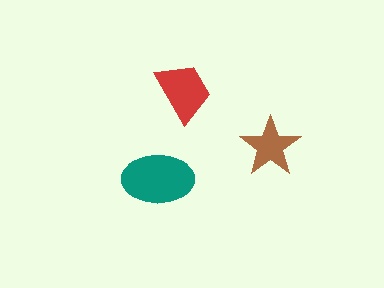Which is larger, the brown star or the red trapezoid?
The red trapezoid.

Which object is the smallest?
The brown star.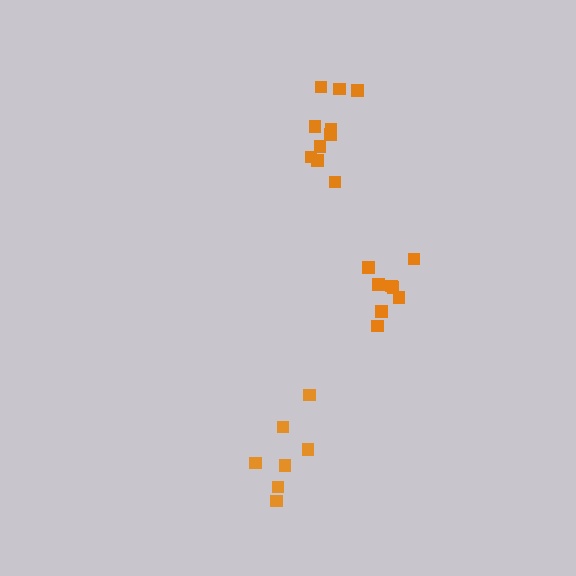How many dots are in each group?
Group 1: 9 dots, Group 2: 7 dots, Group 3: 10 dots (26 total).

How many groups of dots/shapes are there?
There are 3 groups.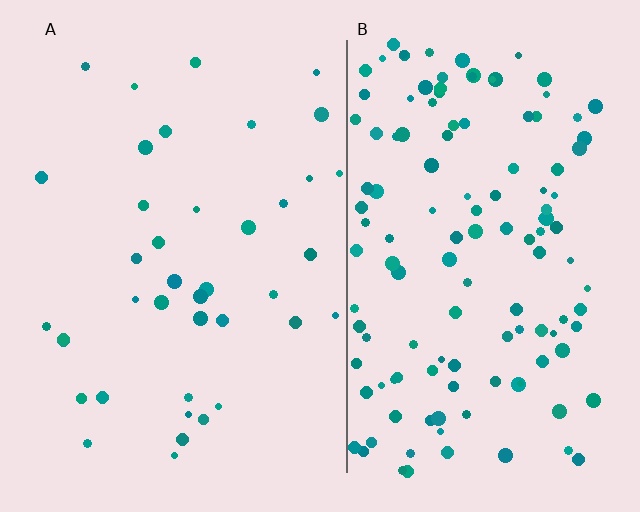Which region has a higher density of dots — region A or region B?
B (the right).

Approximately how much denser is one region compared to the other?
Approximately 3.3× — region B over region A.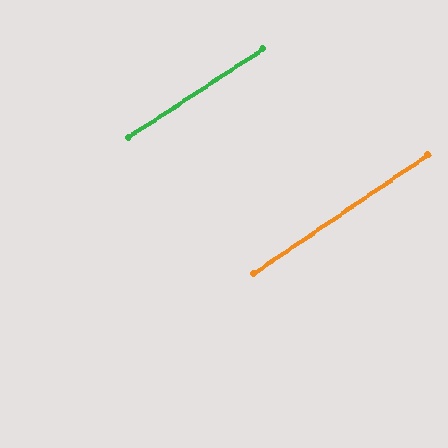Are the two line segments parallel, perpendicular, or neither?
Parallel — their directions differ by only 0.9°.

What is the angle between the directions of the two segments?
Approximately 1 degree.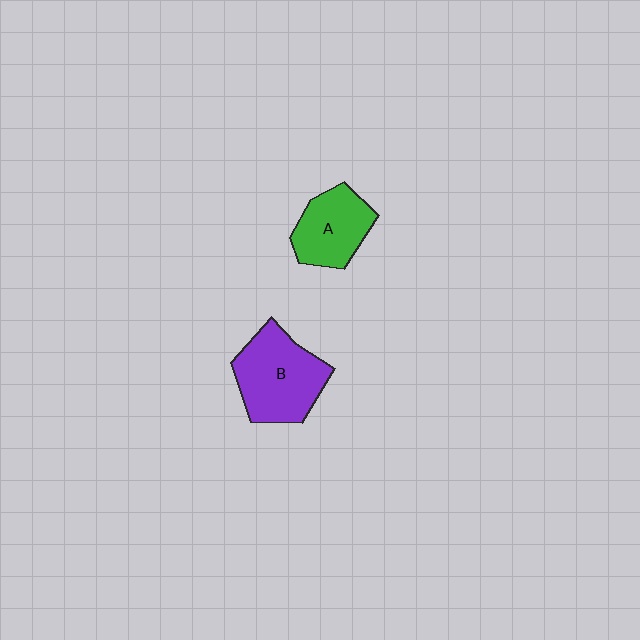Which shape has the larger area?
Shape B (purple).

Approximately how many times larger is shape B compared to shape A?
Approximately 1.4 times.